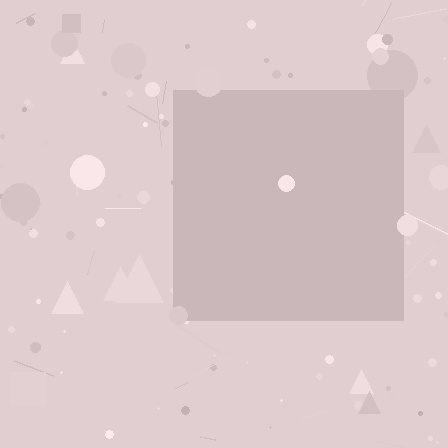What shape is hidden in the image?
A square is hidden in the image.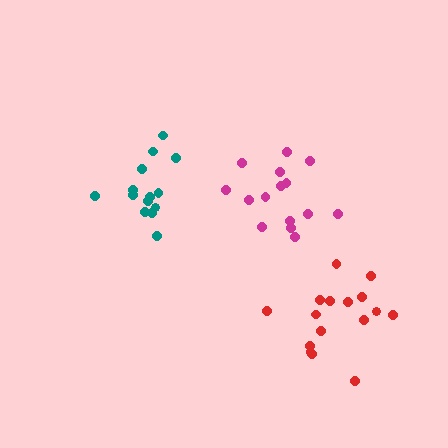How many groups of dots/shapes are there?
There are 3 groups.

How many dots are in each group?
Group 1: 15 dots, Group 2: 14 dots, Group 3: 16 dots (45 total).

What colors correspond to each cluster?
The clusters are colored: magenta, teal, red.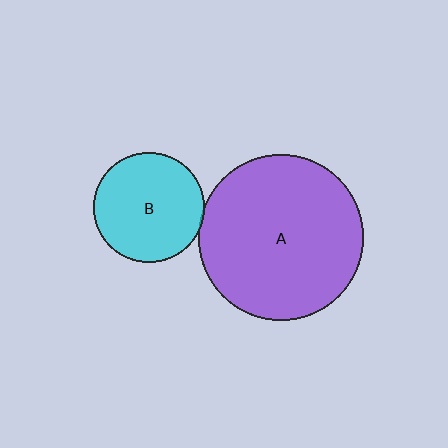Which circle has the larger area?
Circle A (purple).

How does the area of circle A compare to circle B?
Approximately 2.2 times.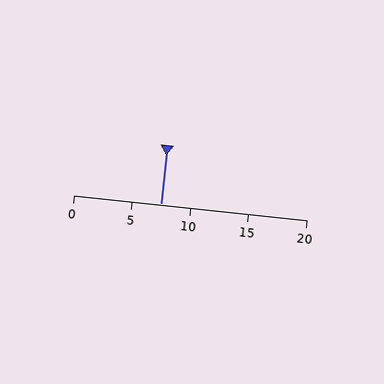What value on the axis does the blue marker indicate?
The marker indicates approximately 7.5.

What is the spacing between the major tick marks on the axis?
The major ticks are spaced 5 apart.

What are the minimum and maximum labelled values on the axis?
The axis runs from 0 to 20.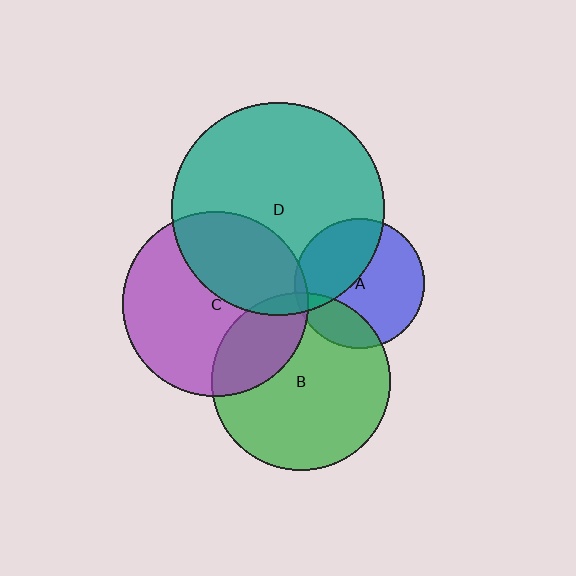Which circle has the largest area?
Circle D (teal).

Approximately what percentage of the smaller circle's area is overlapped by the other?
Approximately 5%.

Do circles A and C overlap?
Yes.